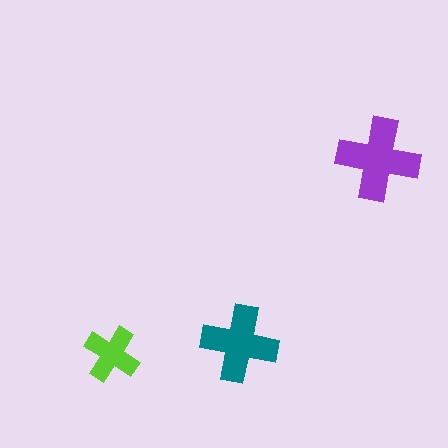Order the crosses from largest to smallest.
the purple one, the teal one, the lime one.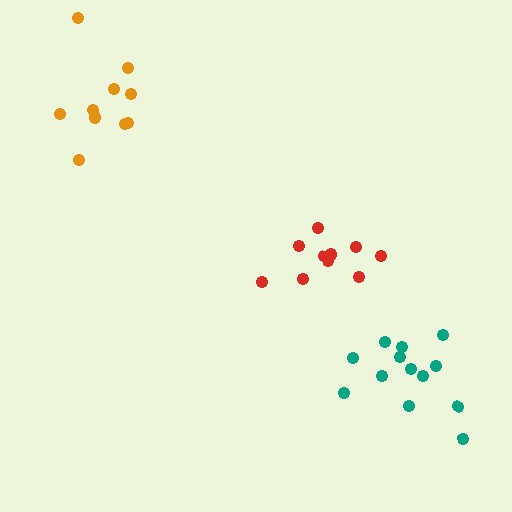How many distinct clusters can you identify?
There are 3 distinct clusters.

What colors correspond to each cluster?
The clusters are colored: red, orange, teal.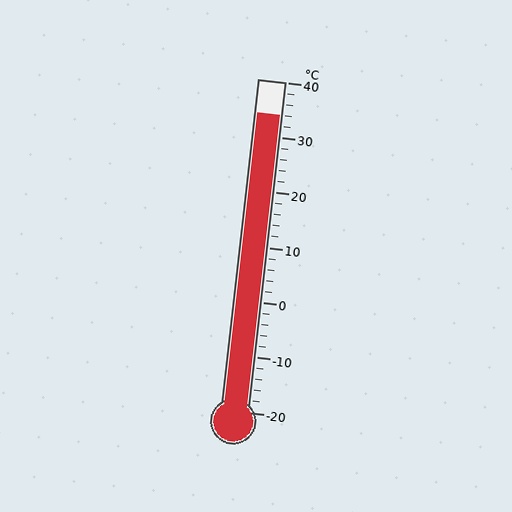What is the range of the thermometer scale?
The thermometer scale ranges from -20°C to 40°C.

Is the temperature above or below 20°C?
The temperature is above 20°C.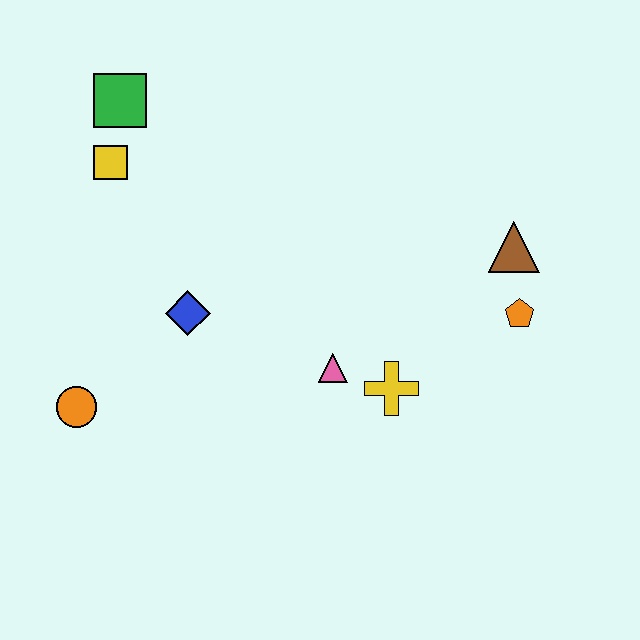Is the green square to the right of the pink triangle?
No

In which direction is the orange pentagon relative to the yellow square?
The orange pentagon is to the right of the yellow square.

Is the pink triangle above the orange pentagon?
No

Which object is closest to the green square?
The yellow square is closest to the green square.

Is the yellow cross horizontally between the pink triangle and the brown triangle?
Yes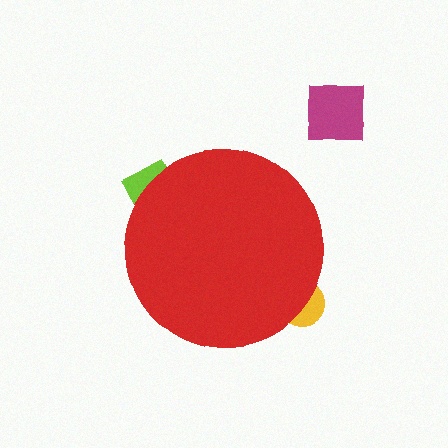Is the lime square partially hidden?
Yes, the lime square is partially hidden behind the red circle.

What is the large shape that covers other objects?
A red circle.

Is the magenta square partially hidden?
No, the magenta square is fully visible.